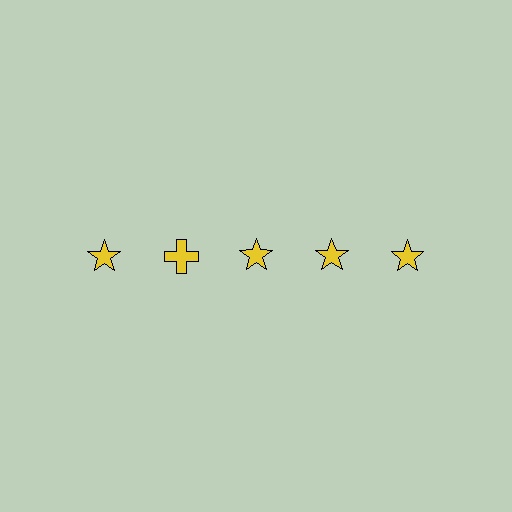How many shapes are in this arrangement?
There are 5 shapes arranged in a grid pattern.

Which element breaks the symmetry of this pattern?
The yellow cross in the top row, second from left column breaks the symmetry. All other shapes are yellow stars.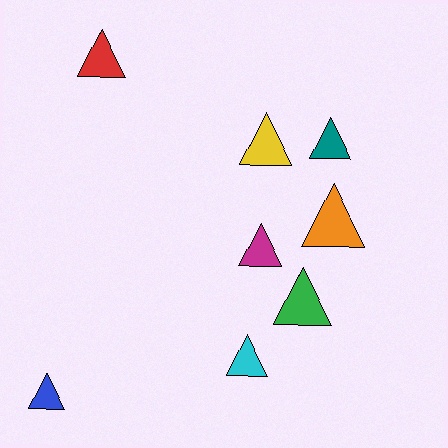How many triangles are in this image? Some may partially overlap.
There are 8 triangles.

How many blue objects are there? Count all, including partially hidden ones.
There is 1 blue object.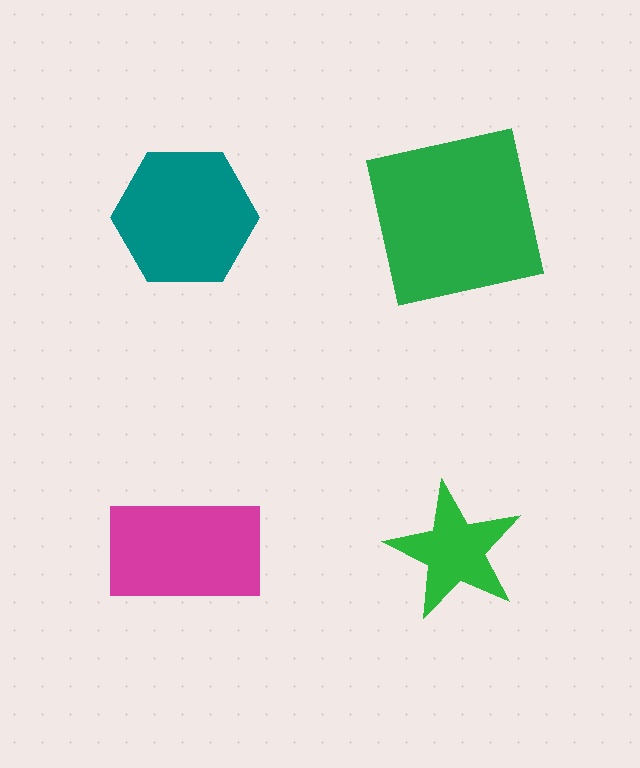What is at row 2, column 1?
A magenta rectangle.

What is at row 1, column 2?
A green square.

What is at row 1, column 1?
A teal hexagon.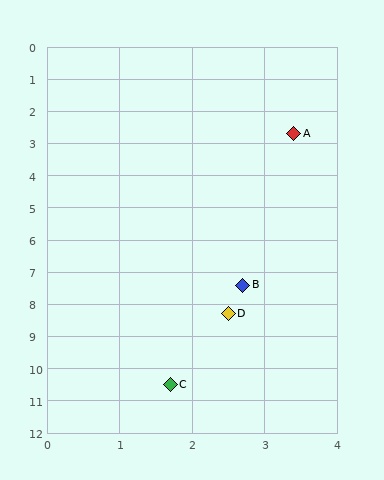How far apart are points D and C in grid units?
Points D and C are about 2.3 grid units apart.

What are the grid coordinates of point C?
Point C is at approximately (1.7, 10.5).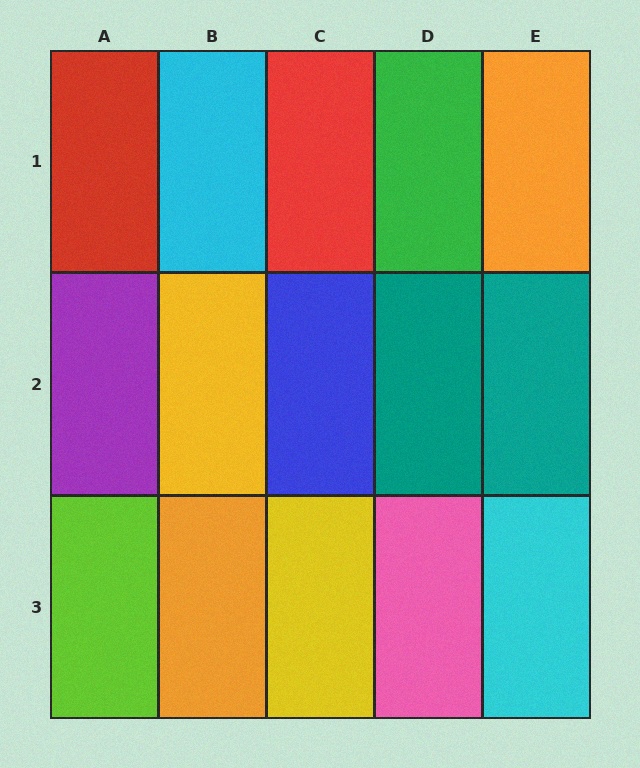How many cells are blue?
1 cell is blue.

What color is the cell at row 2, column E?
Teal.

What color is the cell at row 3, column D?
Pink.